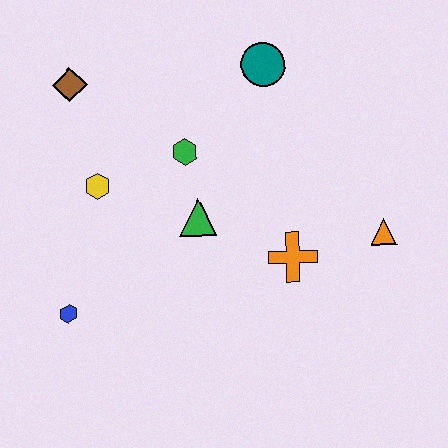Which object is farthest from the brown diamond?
The orange triangle is farthest from the brown diamond.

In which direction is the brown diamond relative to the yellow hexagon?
The brown diamond is above the yellow hexagon.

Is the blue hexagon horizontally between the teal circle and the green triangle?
No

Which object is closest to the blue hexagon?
The yellow hexagon is closest to the blue hexagon.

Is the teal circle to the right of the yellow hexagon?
Yes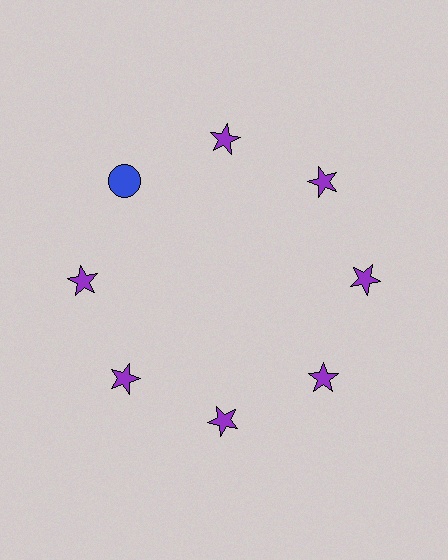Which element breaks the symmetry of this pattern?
The blue circle at roughly the 10 o'clock position breaks the symmetry. All other shapes are purple stars.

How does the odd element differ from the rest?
It differs in both color (blue instead of purple) and shape (circle instead of star).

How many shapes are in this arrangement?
There are 8 shapes arranged in a ring pattern.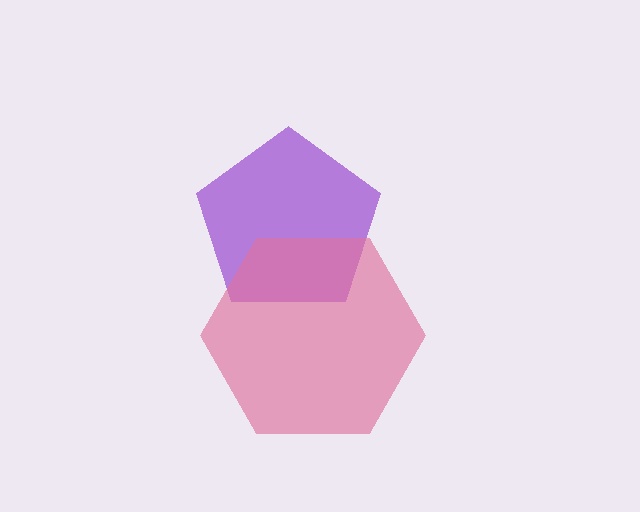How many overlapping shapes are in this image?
There are 2 overlapping shapes in the image.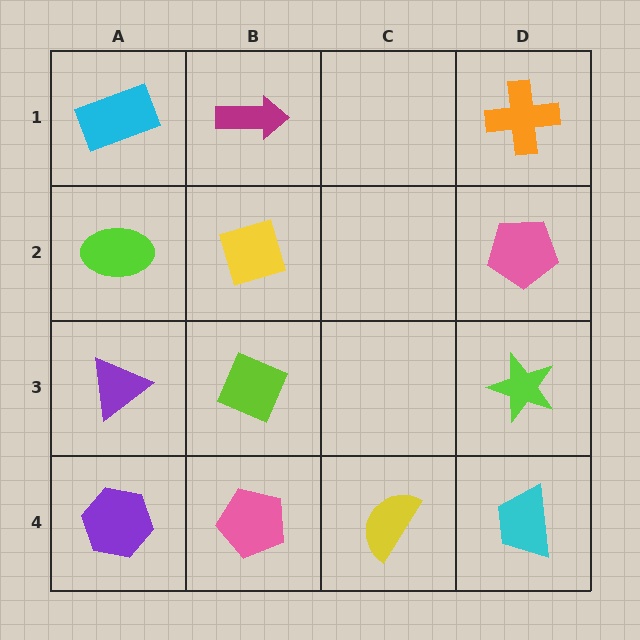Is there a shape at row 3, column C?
No, that cell is empty.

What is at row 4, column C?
A yellow semicircle.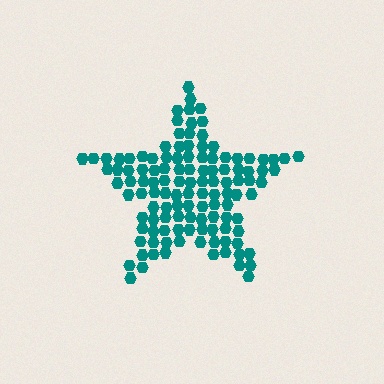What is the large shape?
The large shape is a star.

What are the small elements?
The small elements are hexagons.